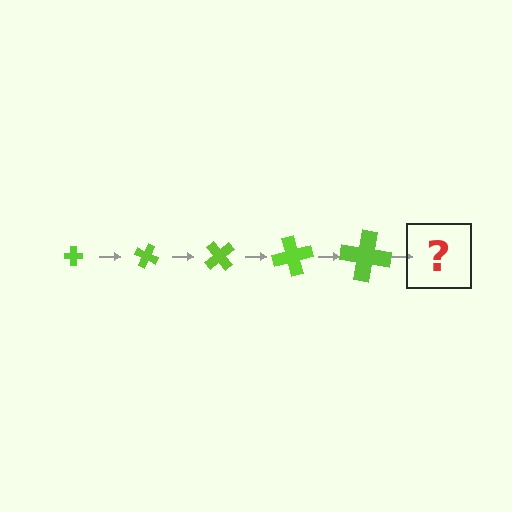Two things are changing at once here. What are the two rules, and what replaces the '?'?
The two rules are that the cross grows larger each step and it rotates 25 degrees each step. The '?' should be a cross, larger than the previous one and rotated 125 degrees from the start.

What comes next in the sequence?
The next element should be a cross, larger than the previous one and rotated 125 degrees from the start.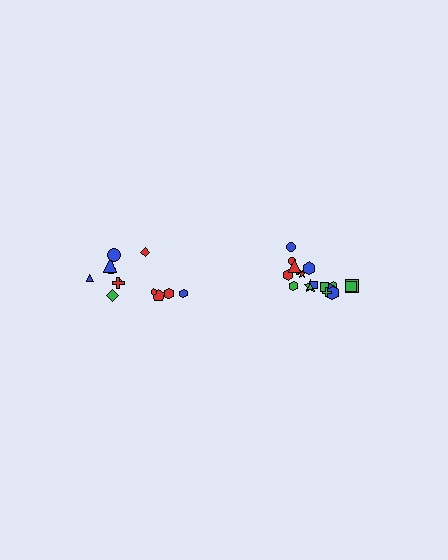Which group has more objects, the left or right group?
The right group.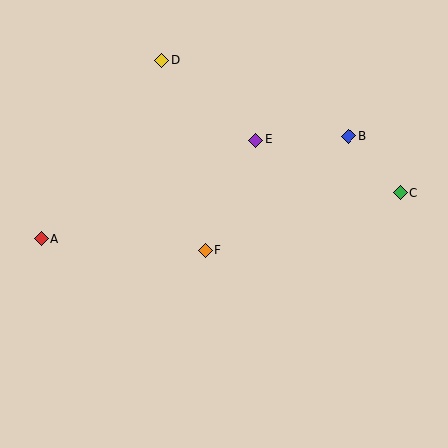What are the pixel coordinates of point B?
Point B is at (349, 136).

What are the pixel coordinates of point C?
Point C is at (400, 193).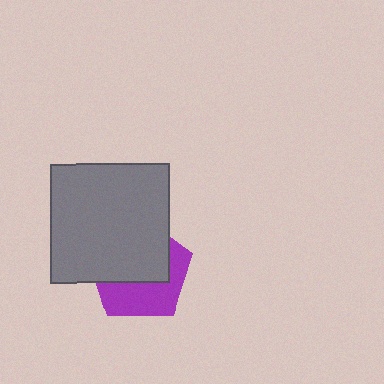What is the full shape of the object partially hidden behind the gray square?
The partially hidden object is a purple pentagon.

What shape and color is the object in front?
The object in front is a gray square.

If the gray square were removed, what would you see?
You would see the complete purple pentagon.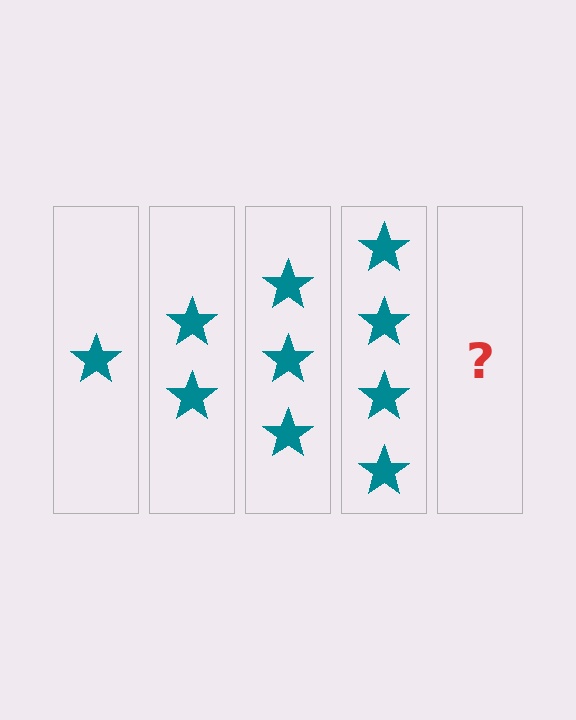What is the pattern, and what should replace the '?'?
The pattern is that each step adds one more star. The '?' should be 5 stars.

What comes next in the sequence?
The next element should be 5 stars.